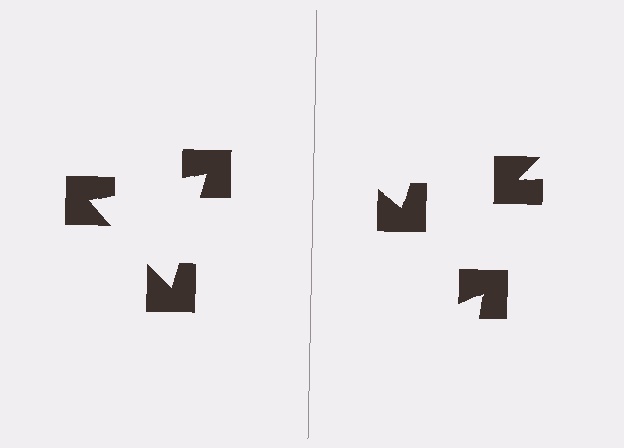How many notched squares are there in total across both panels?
6 — 3 on each side.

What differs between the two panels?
The notched squares are positioned identically on both sides; only the wedge orientations differ. On the left they align to a triangle; on the right they are misaligned.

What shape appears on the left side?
An illusory triangle.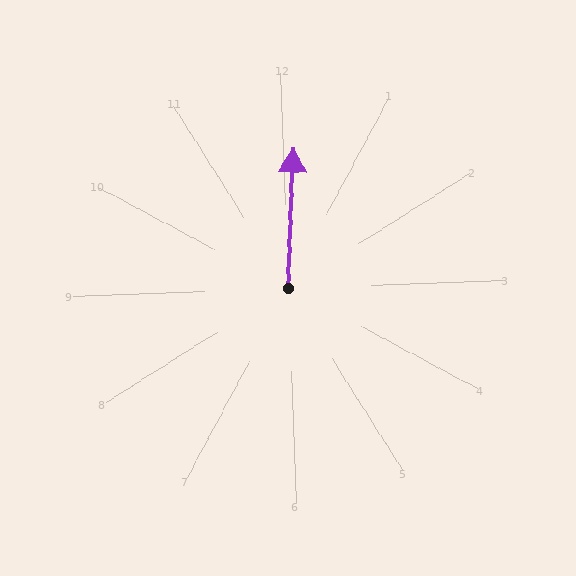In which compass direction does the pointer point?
North.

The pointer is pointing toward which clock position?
Roughly 12 o'clock.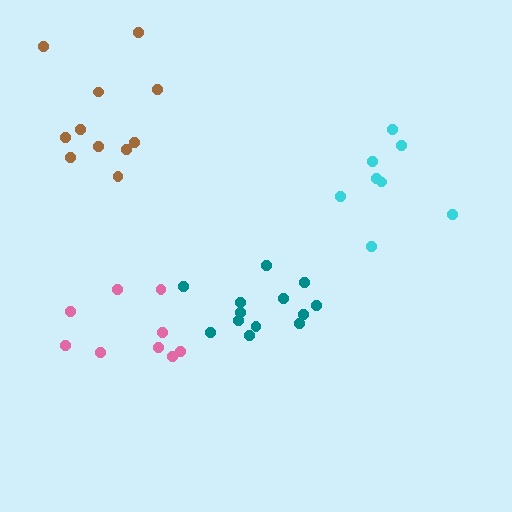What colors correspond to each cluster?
The clusters are colored: cyan, teal, pink, brown.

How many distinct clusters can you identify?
There are 4 distinct clusters.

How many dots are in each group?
Group 1: 8 dots, Group 2: 13 dots, Group 3: 9 dots, Group 4: 11 dots (41 total).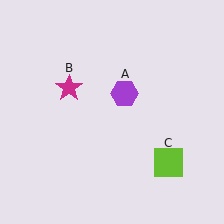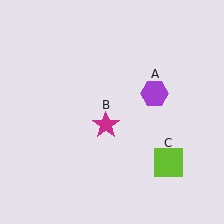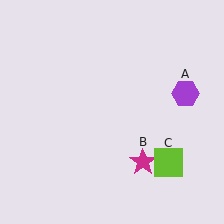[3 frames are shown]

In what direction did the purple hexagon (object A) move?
The purple hexagon (object A) moved right.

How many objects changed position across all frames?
2 objects changed position: purple hexagon (object A), magenta star (object B).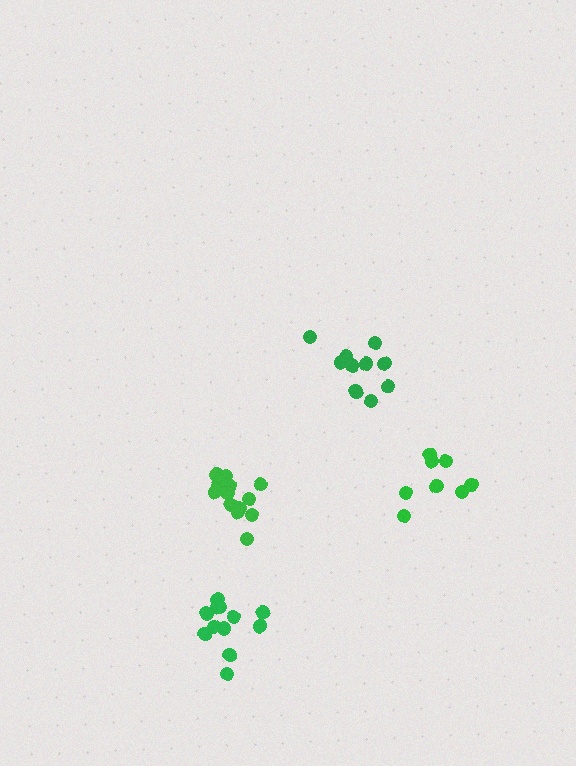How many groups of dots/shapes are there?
There are 4 groups.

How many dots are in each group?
Group 1: 8 dots, Group 2: 12 dots, Group 3: 10 dots, Group 4: 14 dots (44 total).